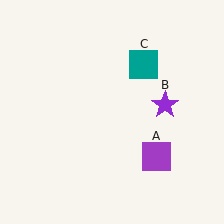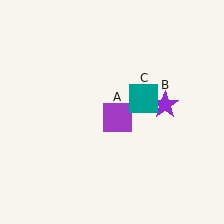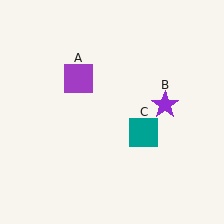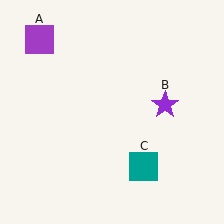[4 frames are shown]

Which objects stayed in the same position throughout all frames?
Purple star (object B) remained stationary.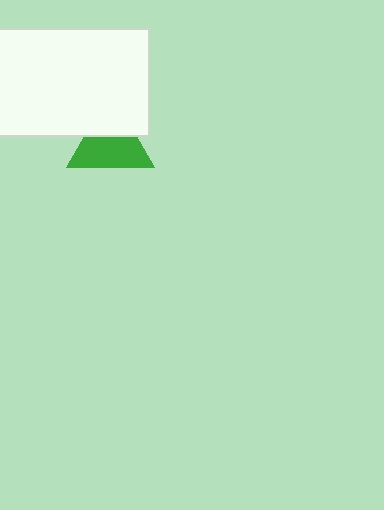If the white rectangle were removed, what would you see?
You would see the complete green triangle.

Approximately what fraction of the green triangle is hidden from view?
Roughly 37% of the green triangle is hidden behind the white rectangle.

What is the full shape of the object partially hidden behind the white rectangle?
The partially hidden object is a green triangle.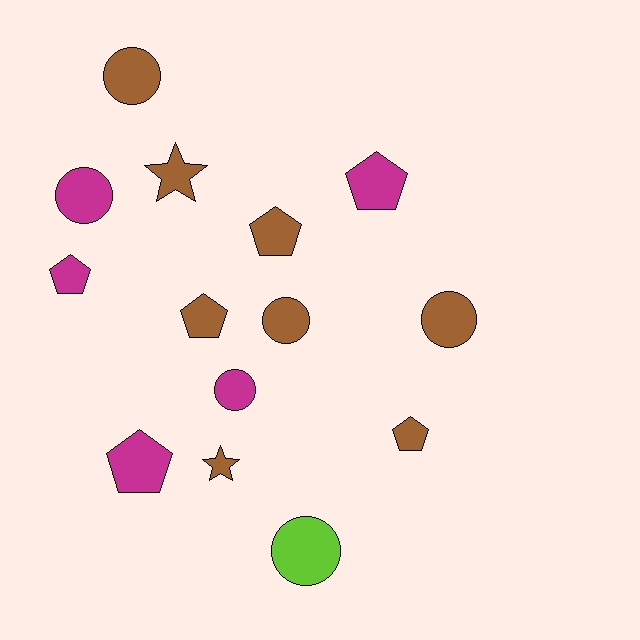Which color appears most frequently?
Brown, with 8 objects.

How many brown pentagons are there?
There are 3 brown pentagons.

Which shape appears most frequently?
Circle, with 6 objects.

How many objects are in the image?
There are 14 objects.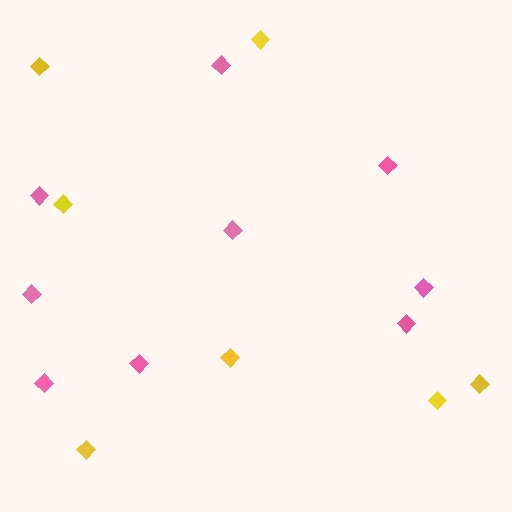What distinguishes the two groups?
There are 2 groups: one group of pink diamonds (9) and one group of yellow diamonds (7).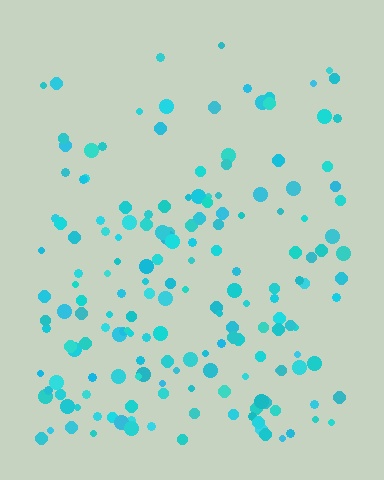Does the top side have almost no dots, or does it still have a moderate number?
Still a moderate number, just noticeably fewer than the bottom.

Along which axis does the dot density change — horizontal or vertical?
Vertical.